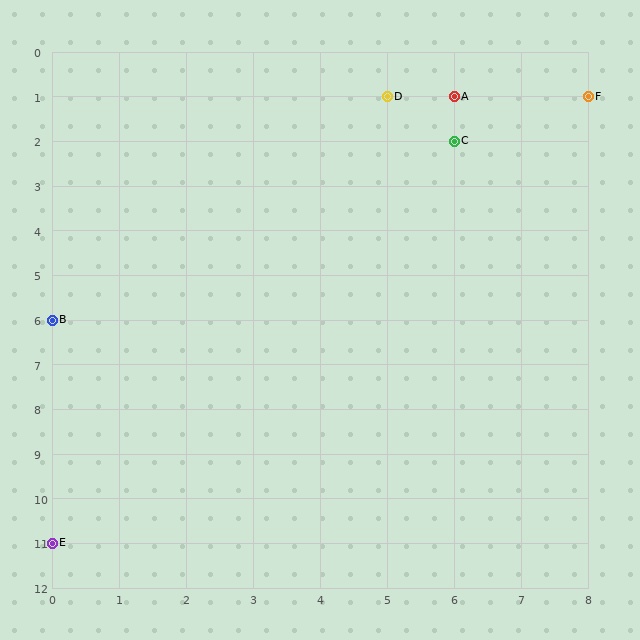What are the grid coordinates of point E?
Point E is at grid coordinates (0, 11).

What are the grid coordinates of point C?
Point C is at grid coordinates (6, 2).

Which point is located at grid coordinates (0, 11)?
Point E is at (0, 11).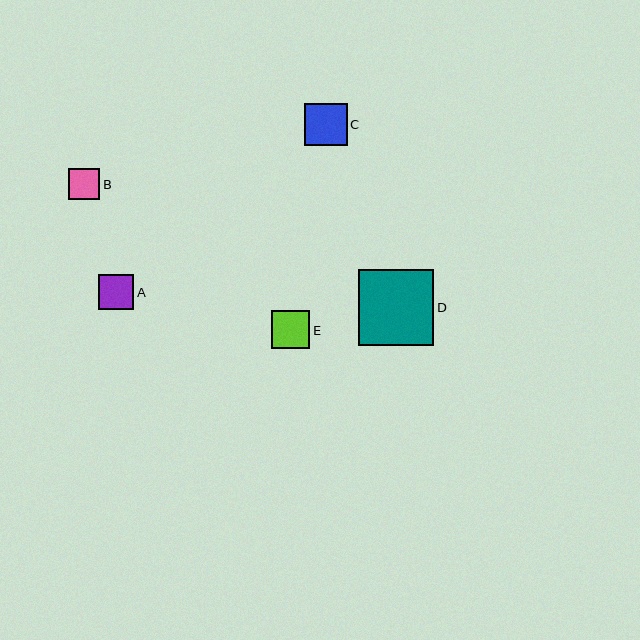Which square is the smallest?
Square B is the smallest with a size of approximately 31 pixels.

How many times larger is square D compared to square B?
Square D is approximately 2.4 times the size of square B.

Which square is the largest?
Square D is the largest with a size of approximately 75 pixels.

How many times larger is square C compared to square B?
Square C is approximately 1.4 times the size of square B.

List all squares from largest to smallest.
From largest to smallest: D, C, E, A, B.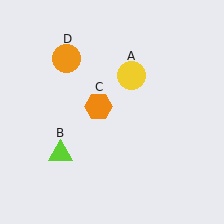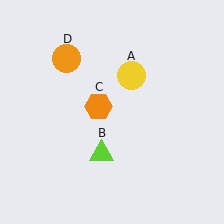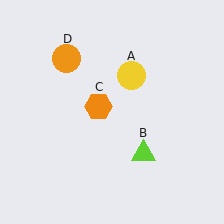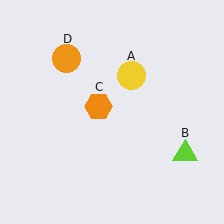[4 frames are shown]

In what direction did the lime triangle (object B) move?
The lime triangle (object B) moved right.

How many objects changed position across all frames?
1 object changed position: lime triangle (object B).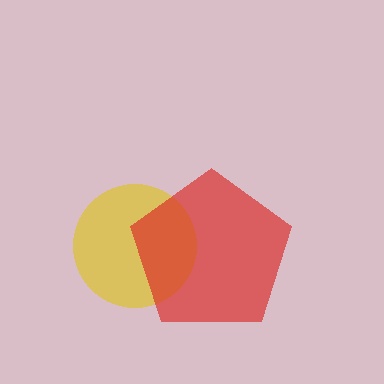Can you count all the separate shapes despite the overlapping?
Yes, there are 2 separate shapes.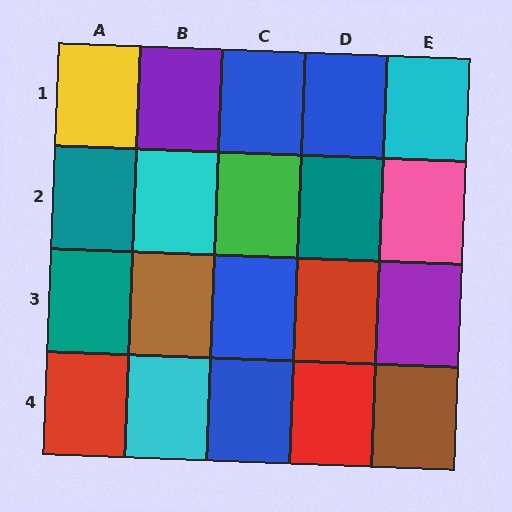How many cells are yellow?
1 cell is yellow.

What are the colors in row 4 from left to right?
Red, cyan, blue, red, brown.